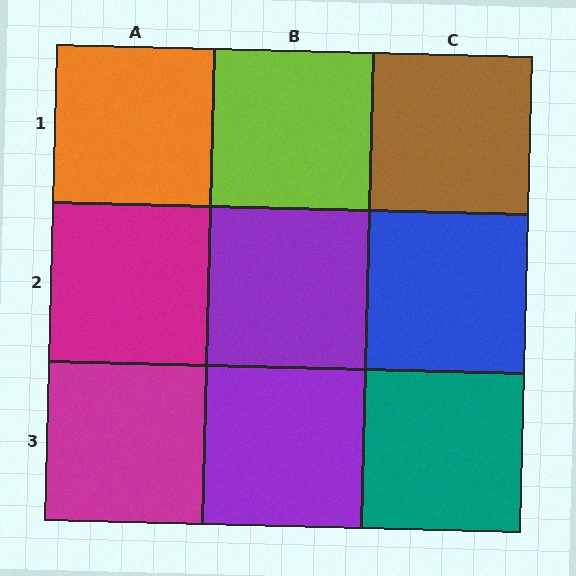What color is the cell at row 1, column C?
Brown.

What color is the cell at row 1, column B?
Lime.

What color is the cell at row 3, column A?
Magenta.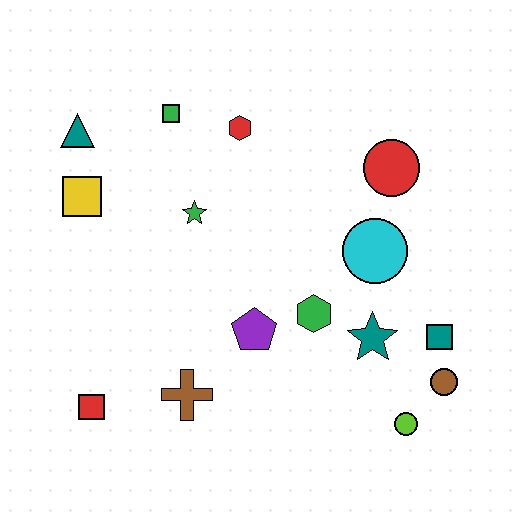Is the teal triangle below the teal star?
No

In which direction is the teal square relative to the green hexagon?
The teal square is to the right of the green hexagon.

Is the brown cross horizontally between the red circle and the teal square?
No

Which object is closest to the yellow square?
The teal triangle is closest to the yellow square.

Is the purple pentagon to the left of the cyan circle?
Yes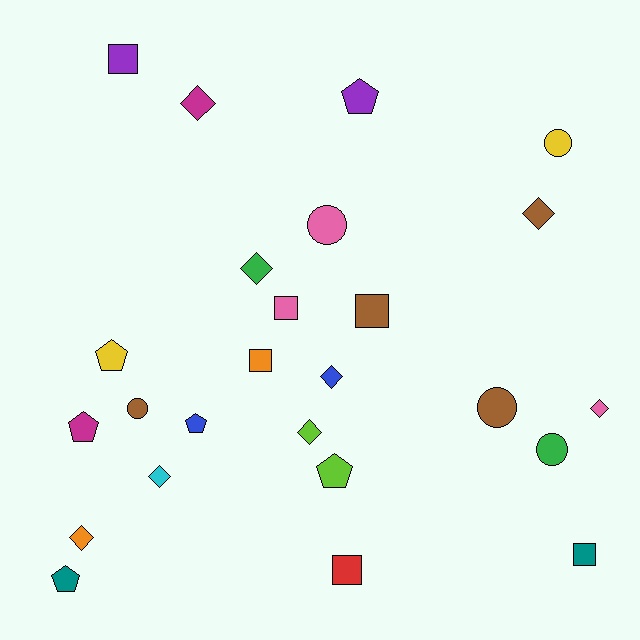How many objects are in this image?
There are 25 objects.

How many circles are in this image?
There are 5 circles.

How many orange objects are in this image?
There are 2 orange objects.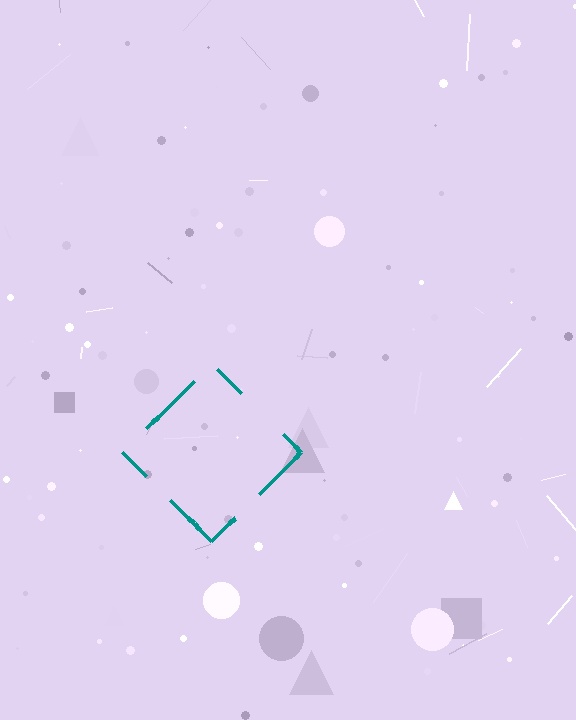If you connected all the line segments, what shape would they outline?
They would outline a diamond.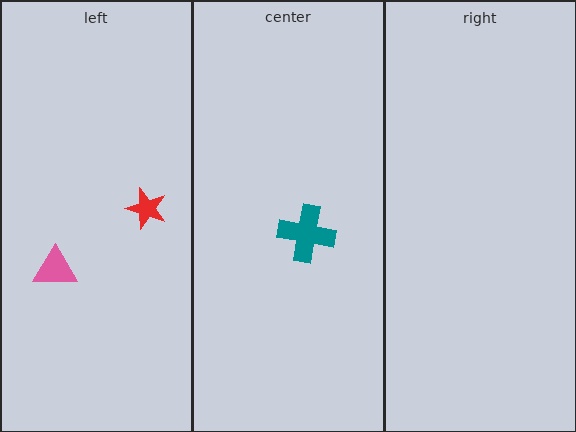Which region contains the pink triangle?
The left region.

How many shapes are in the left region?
2.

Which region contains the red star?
The left region.